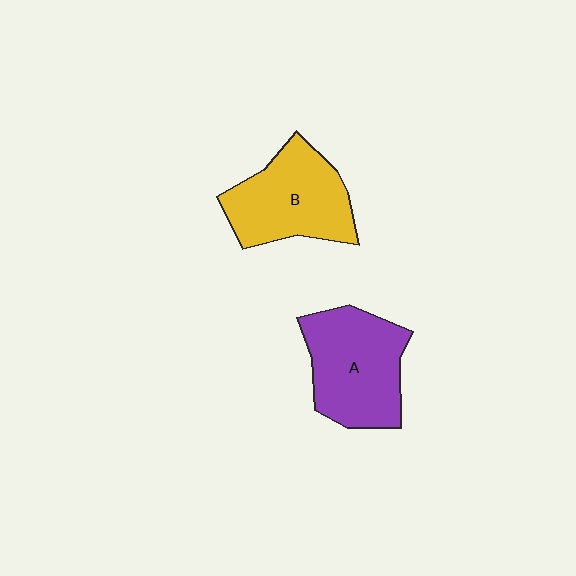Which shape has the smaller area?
Shape B (yellow).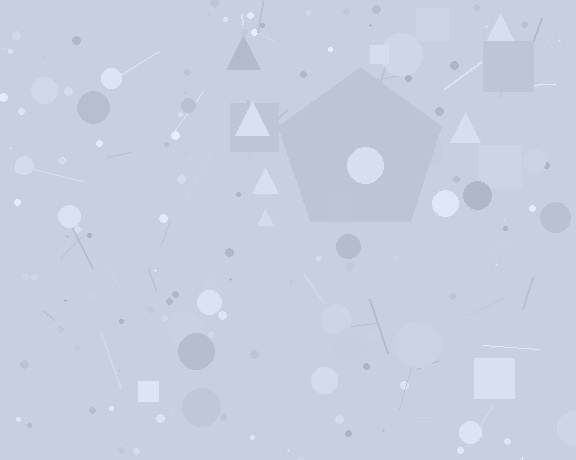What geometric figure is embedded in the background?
A pentagon is embedded in the background.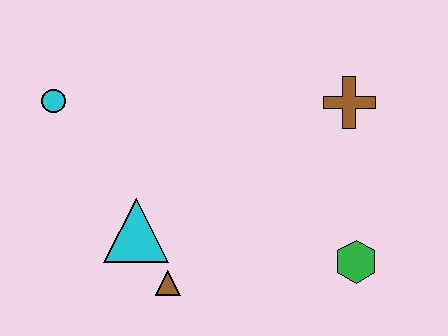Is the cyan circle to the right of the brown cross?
No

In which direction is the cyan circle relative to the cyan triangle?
The cyan circle is above the cyan triangle.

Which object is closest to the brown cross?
The green hexagon is closest to the brown cross.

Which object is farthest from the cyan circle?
The green hexagon is farthest from the cyan circle.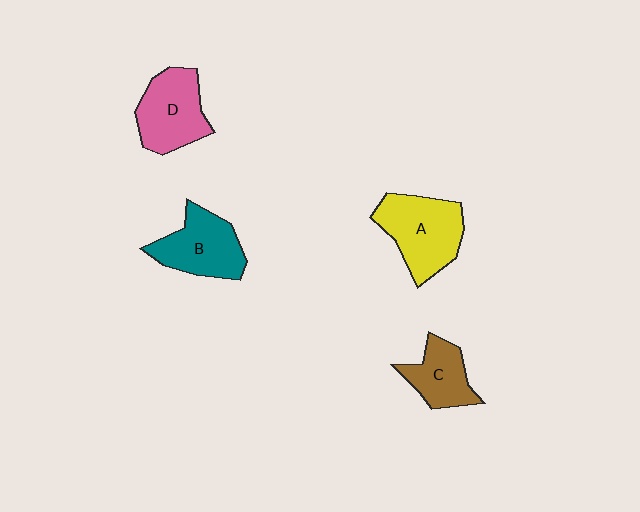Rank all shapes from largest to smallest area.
From largest to smallest: A (yellow), D (pink), B (teal), C (brown).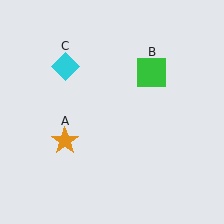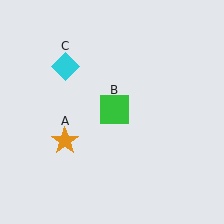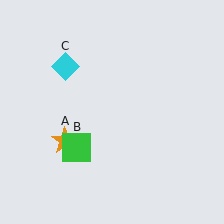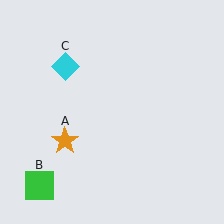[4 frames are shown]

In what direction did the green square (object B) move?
The green square (object B) moved down and to the left.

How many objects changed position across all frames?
1 object changed position: green square (object B).